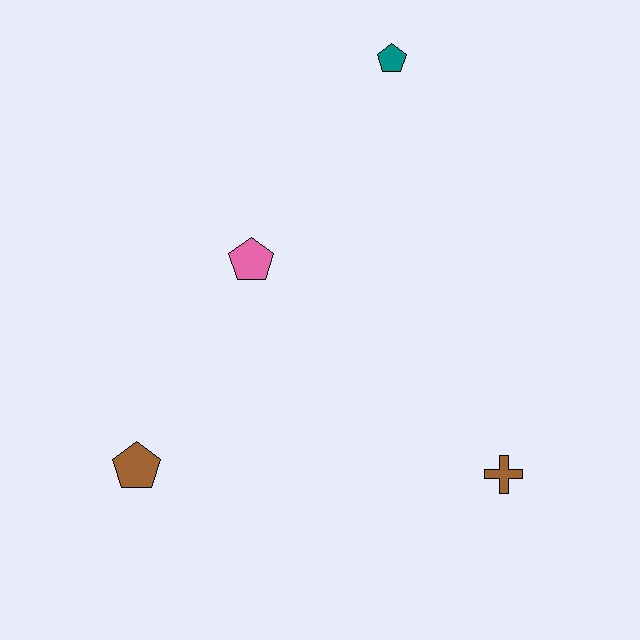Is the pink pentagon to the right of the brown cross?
No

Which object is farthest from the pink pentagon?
The brown cross is farthest from the pink pentagon.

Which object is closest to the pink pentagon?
The brown pentagon is closest to the pink pentagon.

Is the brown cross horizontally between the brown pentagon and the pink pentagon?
No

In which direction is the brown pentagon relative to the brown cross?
The brown pentagon is to the left of the brown cross.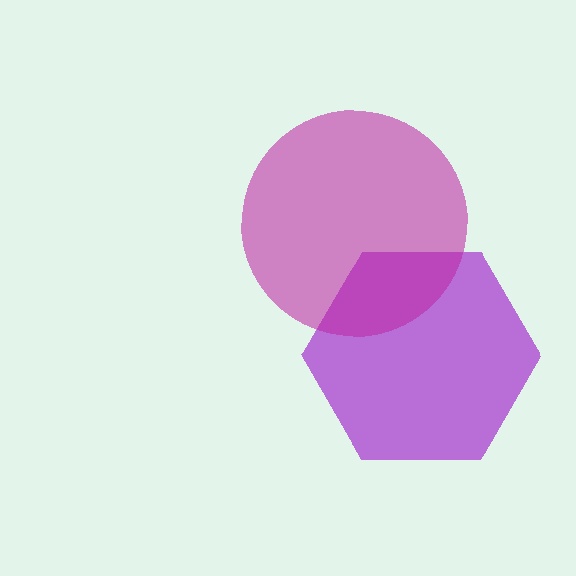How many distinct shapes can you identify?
There are 2 distinct shapes: a purple hexagon, a magenta circle.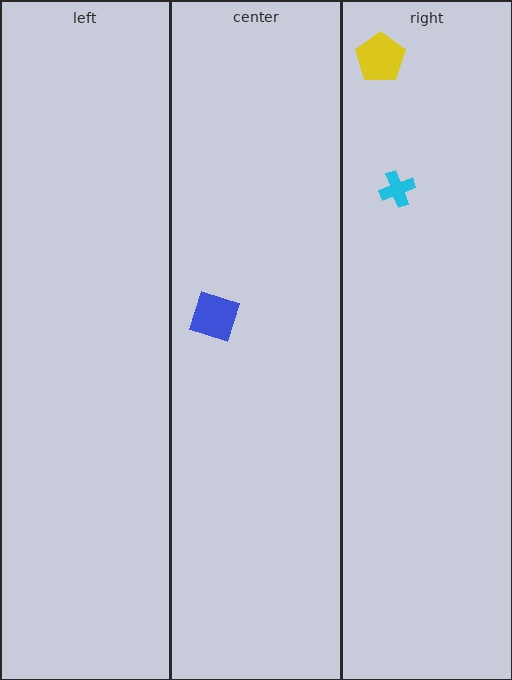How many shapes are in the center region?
1.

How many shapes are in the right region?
2.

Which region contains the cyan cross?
The right region.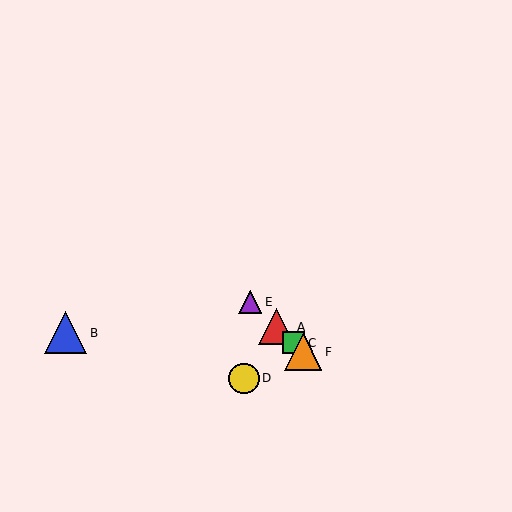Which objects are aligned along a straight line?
Objects A, C, E, F are aligned along a straight line.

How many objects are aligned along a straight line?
4 objects (A, C, E, F) are aligned along a straight line.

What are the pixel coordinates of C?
Object C is at (293, 343).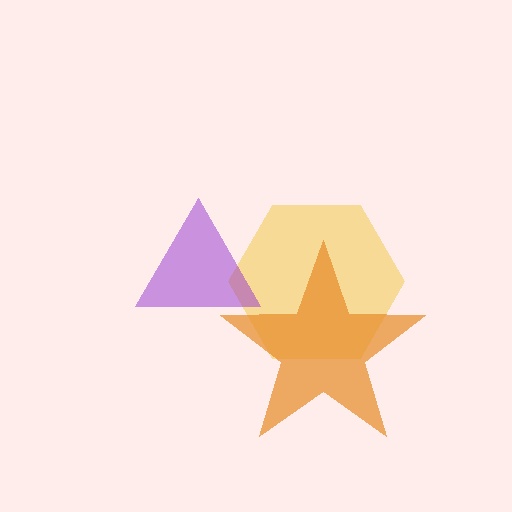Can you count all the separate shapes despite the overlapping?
Yes, there are 3 separate shapes.